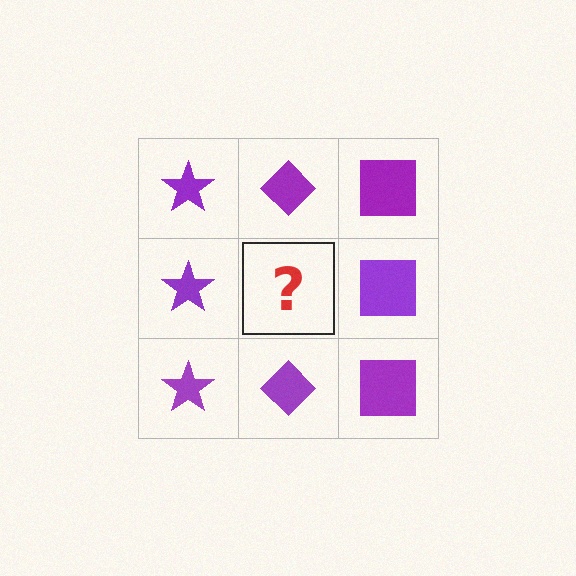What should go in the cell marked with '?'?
The missing cell should contain a purple diamond.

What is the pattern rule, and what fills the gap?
The rule is that each column has a consistent shape. The gap should be filled with a purple diamond.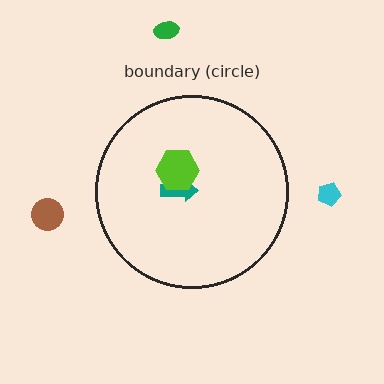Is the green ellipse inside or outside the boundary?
Outside.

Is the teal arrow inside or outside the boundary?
Inside.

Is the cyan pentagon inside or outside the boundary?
Outside.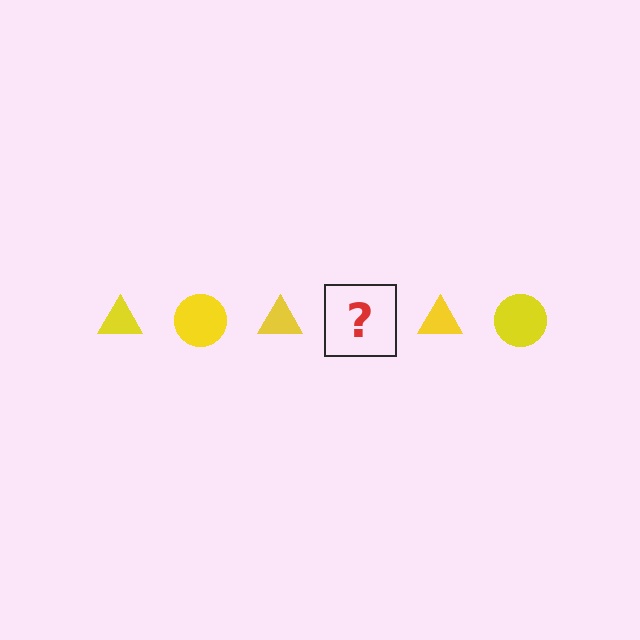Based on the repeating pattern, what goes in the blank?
The blank should be a yellow circle.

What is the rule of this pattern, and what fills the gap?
The rule is that the pattern cycles through triangle, circle shapes in yellow. The gap should be filled with a yellow circle.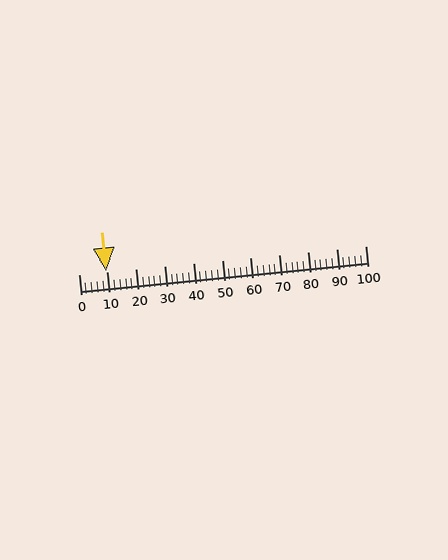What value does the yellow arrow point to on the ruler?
The yellow arrow points to approximately 10.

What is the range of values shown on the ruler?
The ruler shows values from 0 to 100.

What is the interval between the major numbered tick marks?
The major tick marks are spaced 10 units apart.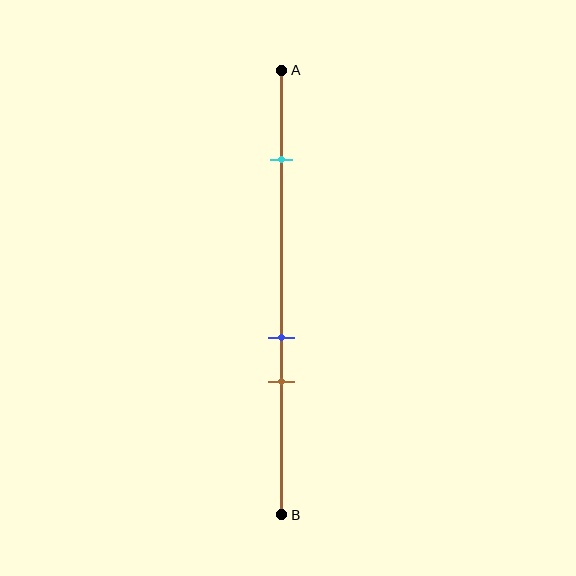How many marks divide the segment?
There are 3 marks dividing the segment.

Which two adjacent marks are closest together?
The blue and brown marks are the closest adjacent pair.